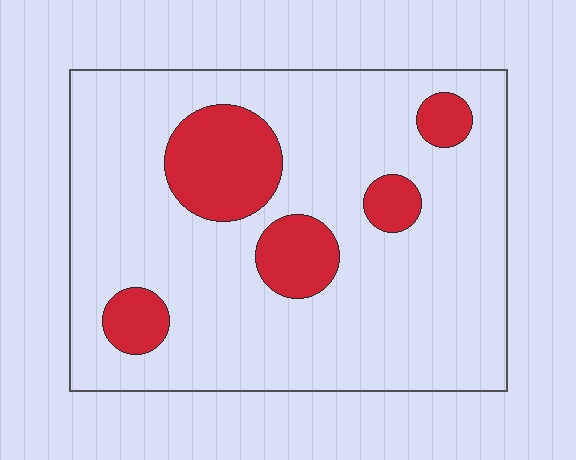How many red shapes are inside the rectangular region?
5.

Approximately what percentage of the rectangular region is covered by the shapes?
Approximately 20%.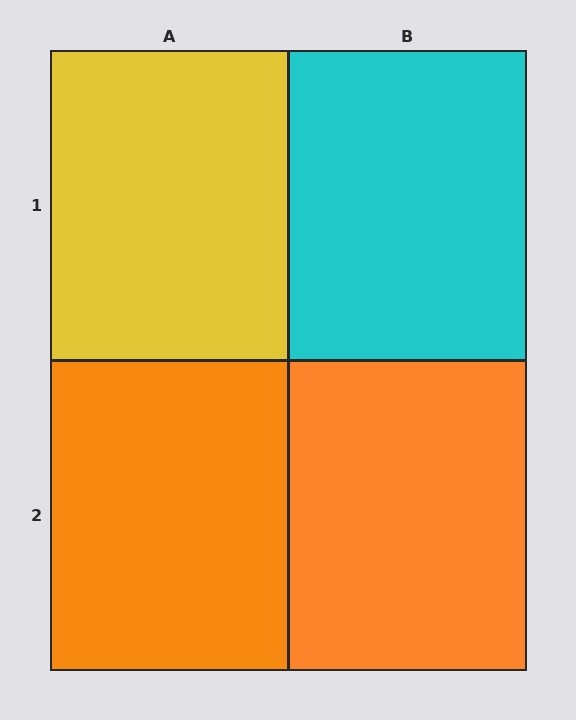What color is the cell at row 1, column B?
Cyan.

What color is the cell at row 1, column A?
Yellow.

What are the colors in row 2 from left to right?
Orange, orange.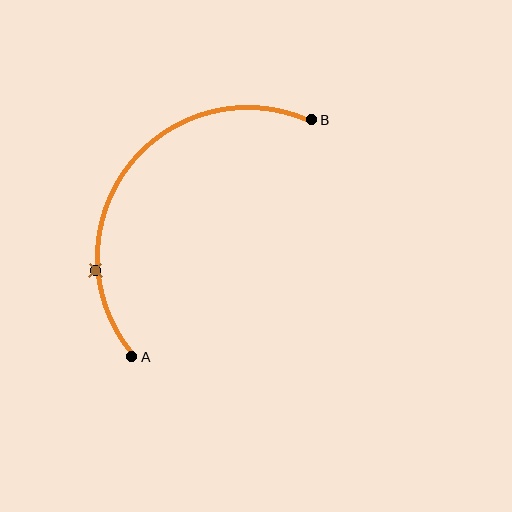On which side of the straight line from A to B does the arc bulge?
The arc bulges above and to the left of the straight line connecting A and B.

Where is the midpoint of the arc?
The arc midpoint is the point on the curve farthest from the straight line joining A and B. It sits above and to the left of that line.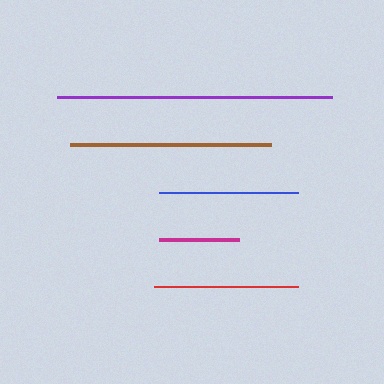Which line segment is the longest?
The purple line is the longest at approximately 275 pixels.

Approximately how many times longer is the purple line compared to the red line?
The purple line is approximately 1.9 times the length of the red line.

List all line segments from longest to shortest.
From longest to shortest: purple, brown, red, blue, magenta.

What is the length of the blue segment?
The blue segment is approximately 139 pixels long.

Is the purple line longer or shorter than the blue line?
The purple line is longer than the blue line.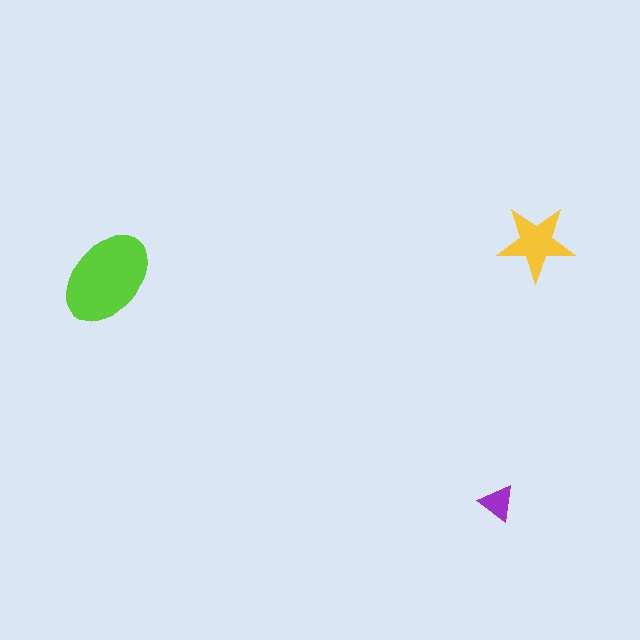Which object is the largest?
The lime ellipse.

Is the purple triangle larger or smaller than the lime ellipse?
Smaller.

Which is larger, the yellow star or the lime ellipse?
The lime ellipse.